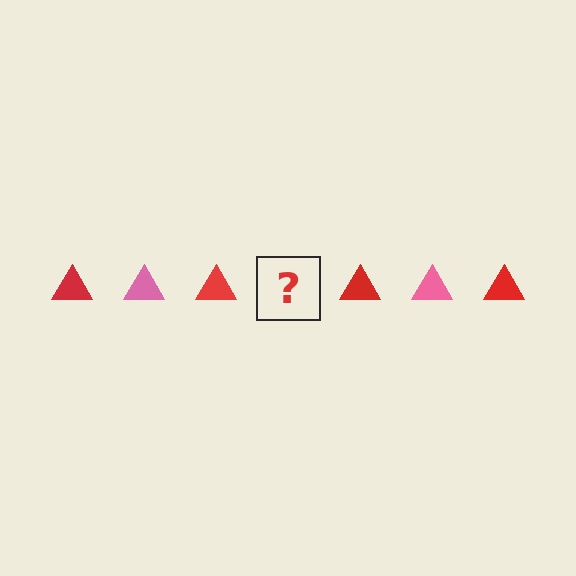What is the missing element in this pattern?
The missing element is a pink triangle.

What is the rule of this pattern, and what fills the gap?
The rule is that the pattern cycles through red, pink triangles. The gap should be filled with a pink triangle.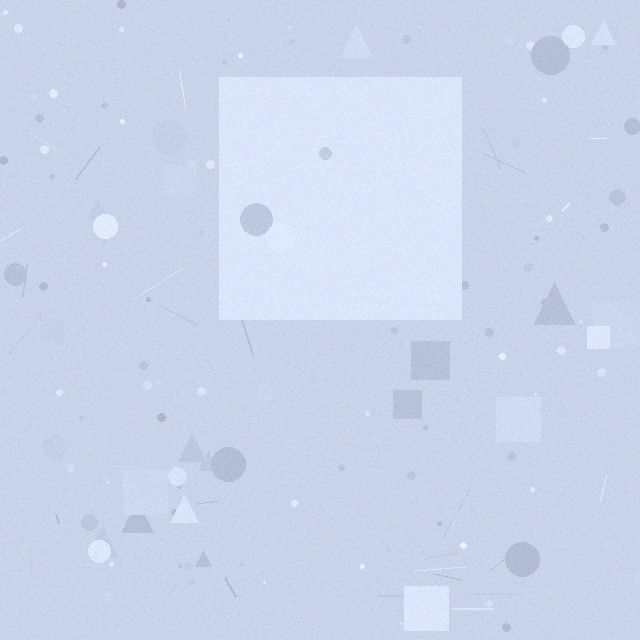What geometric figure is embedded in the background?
A square is embedded in the background.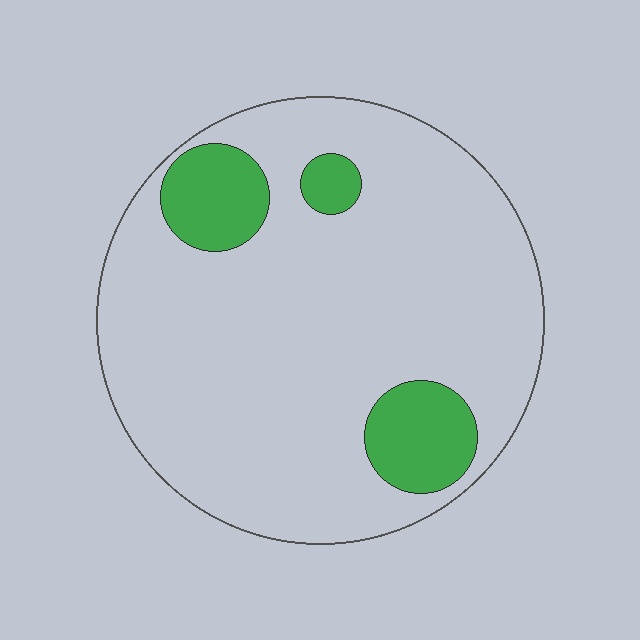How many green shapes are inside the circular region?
3.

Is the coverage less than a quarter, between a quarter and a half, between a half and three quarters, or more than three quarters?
Less than a quarter.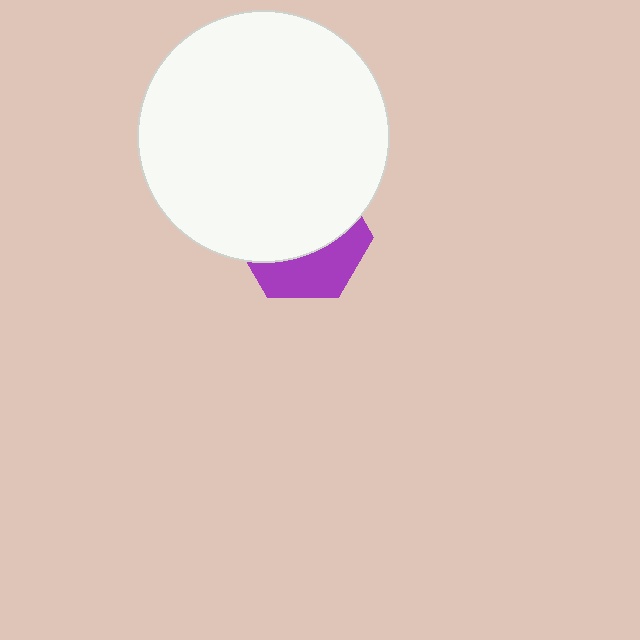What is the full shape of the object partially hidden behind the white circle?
The partially hidden object is a purple hexagon.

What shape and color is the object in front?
The object in front is a white circle.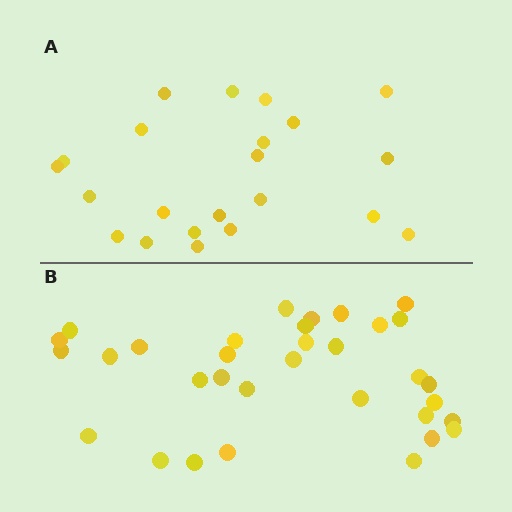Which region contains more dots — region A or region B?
Region B (the bottom region) has more dots.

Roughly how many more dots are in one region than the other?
Region B has roughly 12 or so more dots than region A.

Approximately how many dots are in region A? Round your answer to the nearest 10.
About 20 dots. (The exact count is 22, which rounds to 20.)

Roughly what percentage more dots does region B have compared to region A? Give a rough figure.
About 50% more.